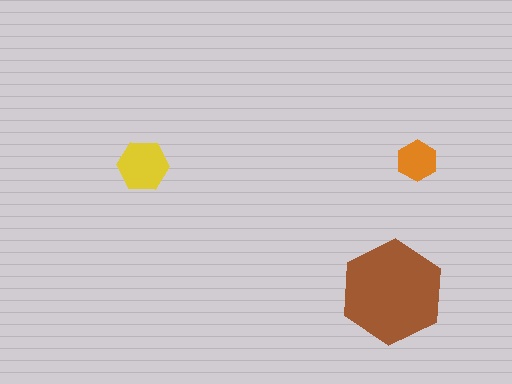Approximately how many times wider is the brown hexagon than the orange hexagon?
About 2.5 times wider.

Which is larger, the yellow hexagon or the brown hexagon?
The brown one.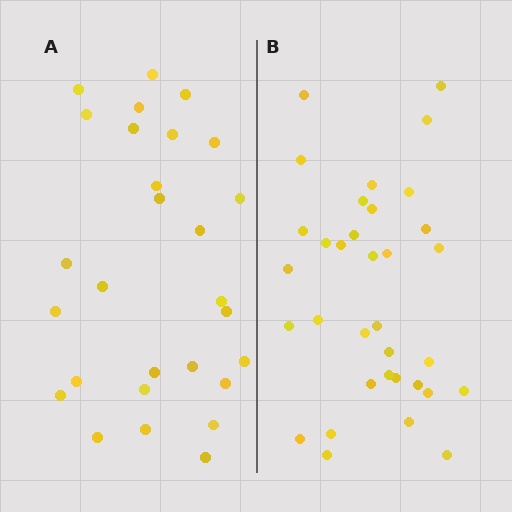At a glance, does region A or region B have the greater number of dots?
Region B (the right region) has more dots.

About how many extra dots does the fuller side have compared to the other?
Region B has about 6 more dots than region A.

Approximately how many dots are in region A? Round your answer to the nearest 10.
About 30 dots. (The exact count is 28, which rounds to 30.)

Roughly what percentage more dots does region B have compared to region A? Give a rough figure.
About 20% more.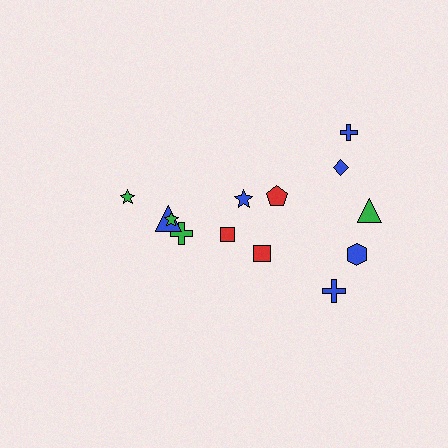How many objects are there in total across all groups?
There are 13 objects.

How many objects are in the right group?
There are 8 objects.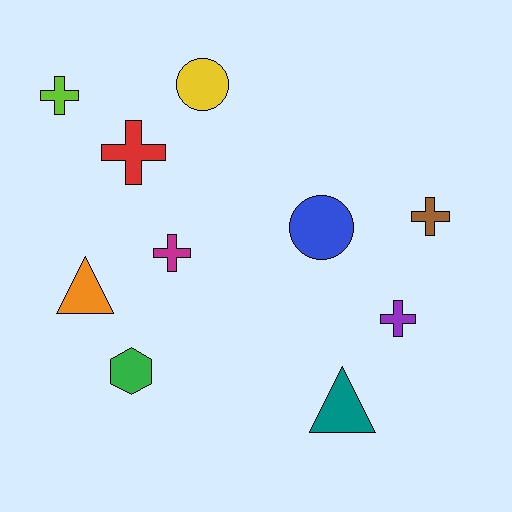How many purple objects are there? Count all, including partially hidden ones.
There is 1 purple object.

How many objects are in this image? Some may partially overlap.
There are 10 objects.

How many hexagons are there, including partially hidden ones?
There is 1 hexagon.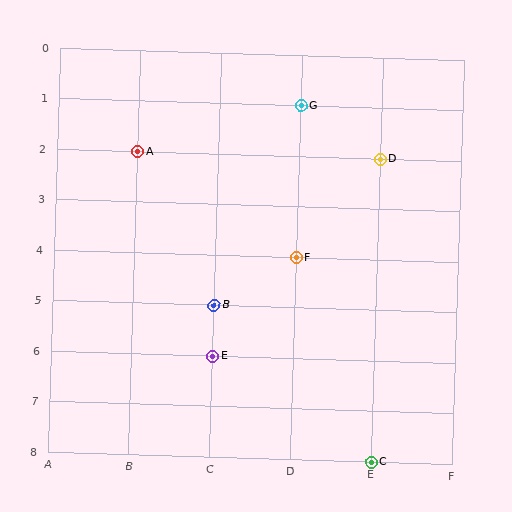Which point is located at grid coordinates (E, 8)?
Point C is at (E, 8).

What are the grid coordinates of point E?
Point E is at grid coordinates (C, 6).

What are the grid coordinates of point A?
Point A is at grid coordinates (B, 2).